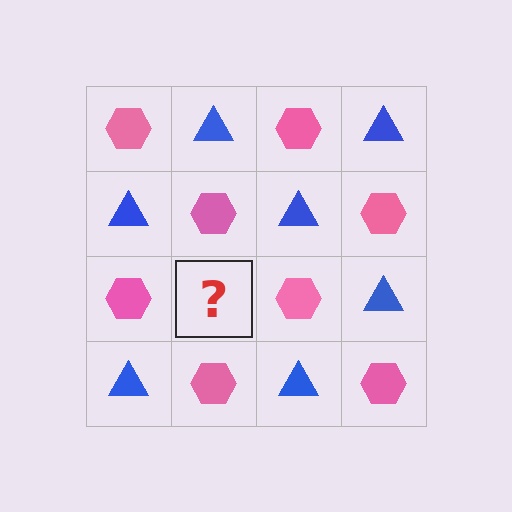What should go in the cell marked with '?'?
The missing cell should contain a blue triangle.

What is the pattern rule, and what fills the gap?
The rule is that it alternates pink hexagon and blue triangle in a checkerboard pattern. The gap should be filled with a blue triangle.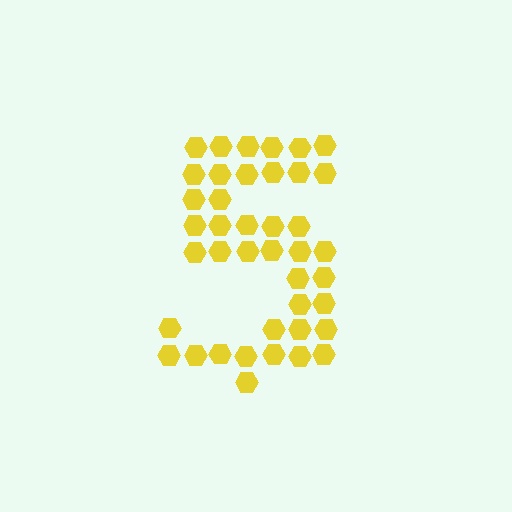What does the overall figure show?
The overall figure shows the digit 5.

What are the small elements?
The small elements are hexagons.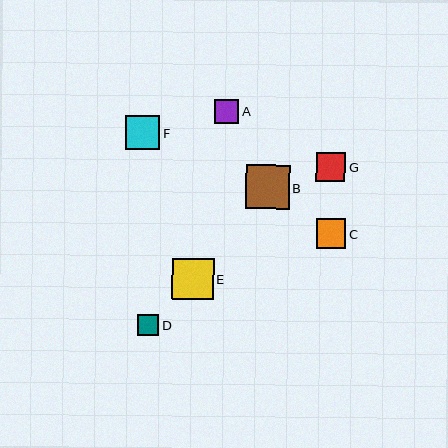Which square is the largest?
Square B is the largest with a size of approximately 44 pixels.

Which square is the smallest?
Square D is the smallest with a size of approximately 21 pixels.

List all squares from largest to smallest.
From largest to smallest: B, E, F, C, G, A, D.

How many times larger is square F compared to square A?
Square F is approximately 1.4 times the size of square A.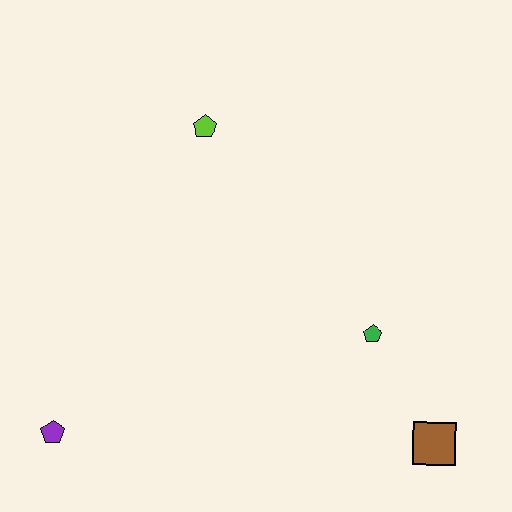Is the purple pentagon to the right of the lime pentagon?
No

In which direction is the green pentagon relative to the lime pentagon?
The green pentagon is below the lime pentagon.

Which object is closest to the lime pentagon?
The green pentagon is closest to the lime pentagon.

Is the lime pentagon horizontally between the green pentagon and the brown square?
No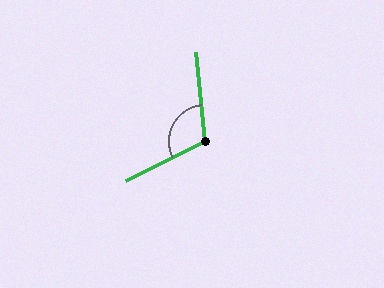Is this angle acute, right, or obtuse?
It is obtuse.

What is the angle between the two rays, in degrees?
Approximately 110 degrees.